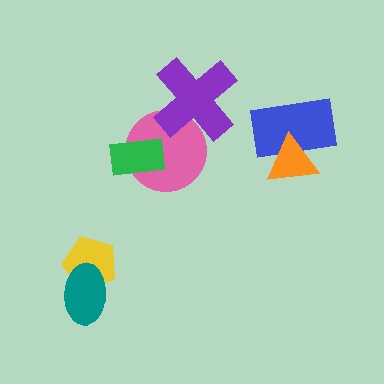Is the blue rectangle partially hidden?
Yes, it is partially covered by another shape.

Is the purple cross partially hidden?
No, no other shape covers it.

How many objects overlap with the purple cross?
1 object overlaps with the purple cross.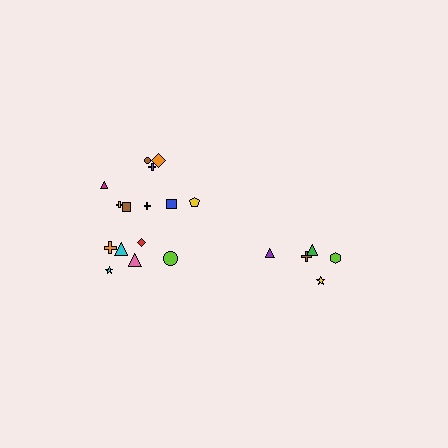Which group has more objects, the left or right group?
The left group.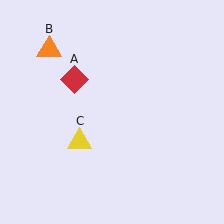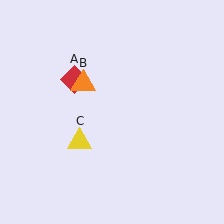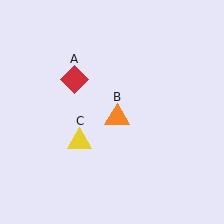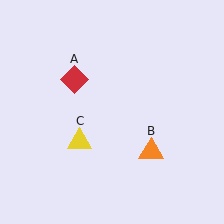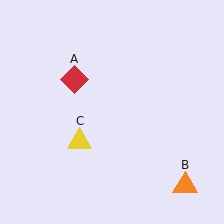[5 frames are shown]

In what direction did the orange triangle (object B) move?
The orange triangle (object B) moved down and to the right.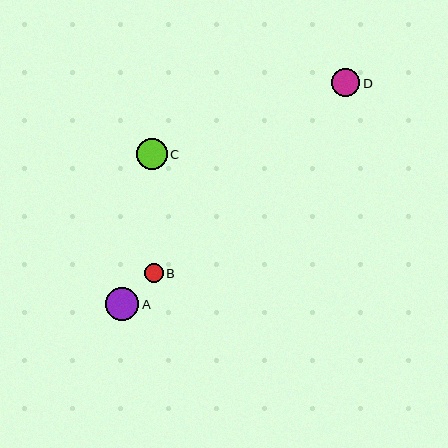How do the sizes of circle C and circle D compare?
Circle C and circle D are approximately the same size.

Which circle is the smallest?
Circle B is the smallest with a size of approximately 19 pixels.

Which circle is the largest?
Circle A is the largest with a size of approximately 33 pixels.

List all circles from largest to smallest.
From largest to smallest: A, C, D, B.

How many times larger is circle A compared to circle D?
Circle A is approximately 1.1 times the size of circle D.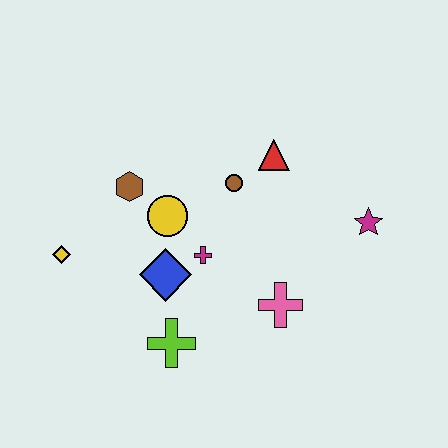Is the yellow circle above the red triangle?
No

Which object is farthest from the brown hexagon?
The magenta star is farthest from the brown hexagon.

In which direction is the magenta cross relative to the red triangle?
The magenta cross is below the red triangle.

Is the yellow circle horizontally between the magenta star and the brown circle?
No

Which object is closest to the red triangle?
The brown circle is closest to the red triangle.